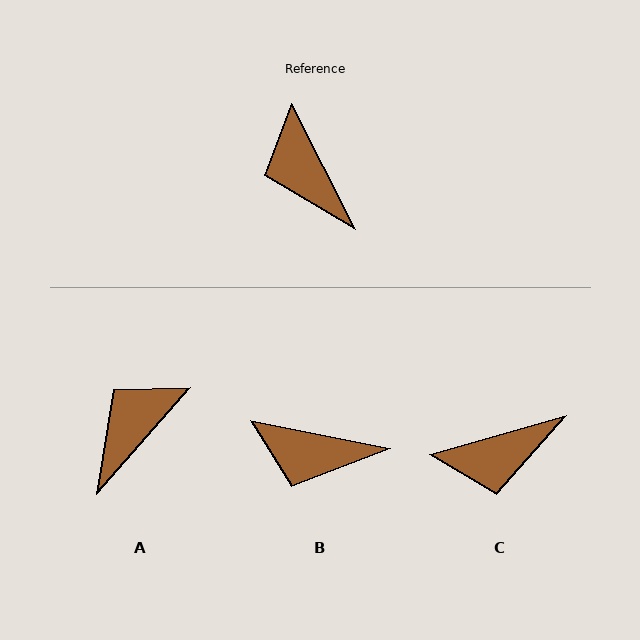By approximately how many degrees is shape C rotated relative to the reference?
Approximately 79 degrees counter-clockwise.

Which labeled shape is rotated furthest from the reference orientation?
C, about 79 degrees away.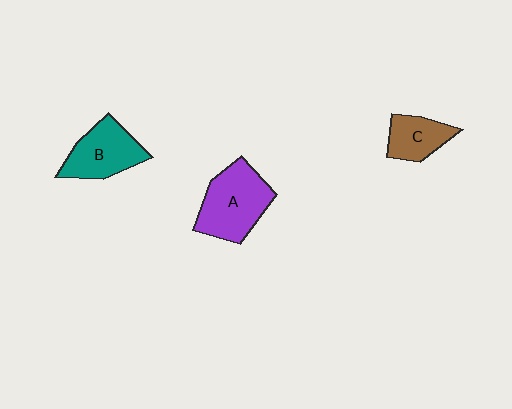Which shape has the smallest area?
Shape C (brown).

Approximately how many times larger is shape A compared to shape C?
Approximately 1.8 times.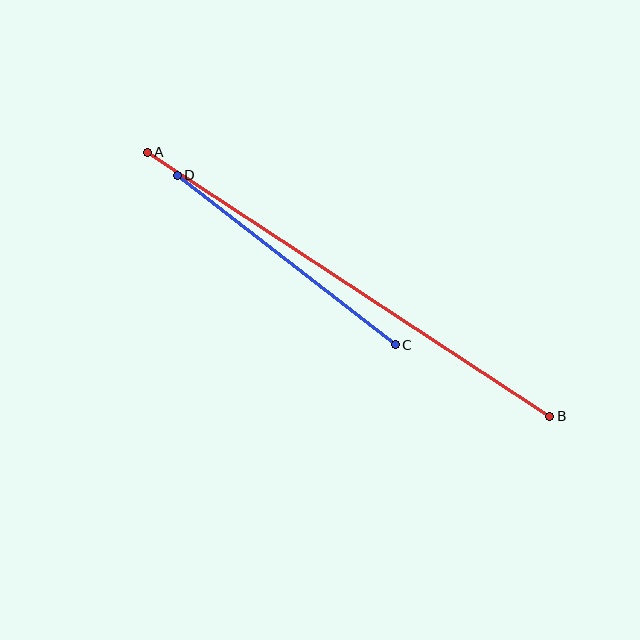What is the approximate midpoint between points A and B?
The midpoint is at approximately (348, 284) pixels.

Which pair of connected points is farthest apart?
Points A and B are farthest apart.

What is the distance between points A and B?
The distance is approximately 482 pixels.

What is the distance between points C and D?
The distance is approximately 276 pixels.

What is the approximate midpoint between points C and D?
The midpoint is at approximately (286, 260) pixels.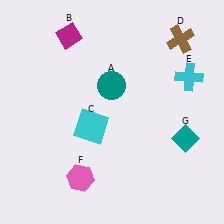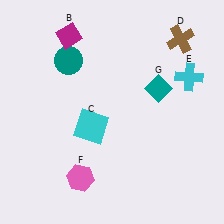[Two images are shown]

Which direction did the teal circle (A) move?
The teal circle (A) moved left.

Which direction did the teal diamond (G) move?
The teal diamond (G) moved up.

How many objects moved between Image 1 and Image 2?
2 objects moved between the two images.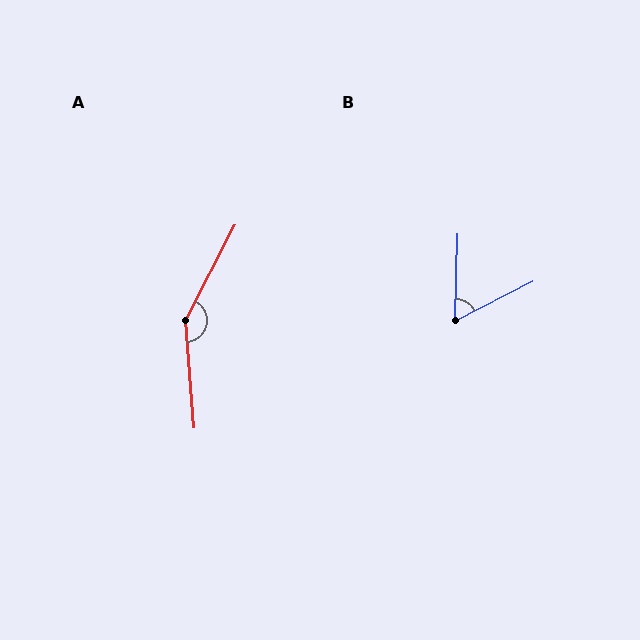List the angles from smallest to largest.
B (61°), A (148°).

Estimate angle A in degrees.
Approximately 148 degrees.